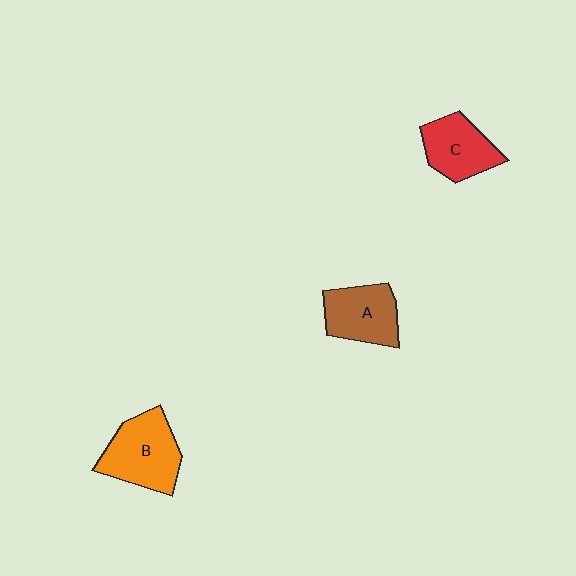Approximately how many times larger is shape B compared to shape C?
Approximately 1.3 times.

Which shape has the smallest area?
Shape C (red).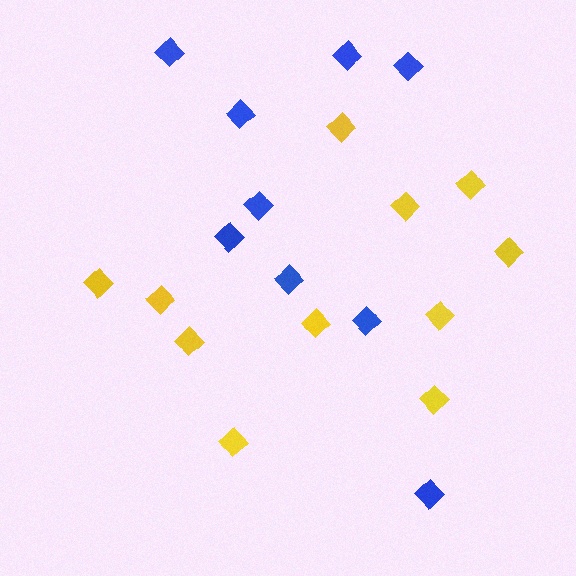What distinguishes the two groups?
There are 2 groups: one group of yellow diamonds (11) and one group of blue diamonds (9).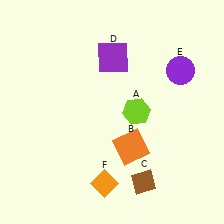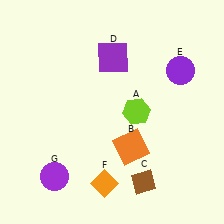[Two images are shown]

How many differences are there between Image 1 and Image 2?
There is 1 difference between the two images.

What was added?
A purple circle (G) was added in Image 2.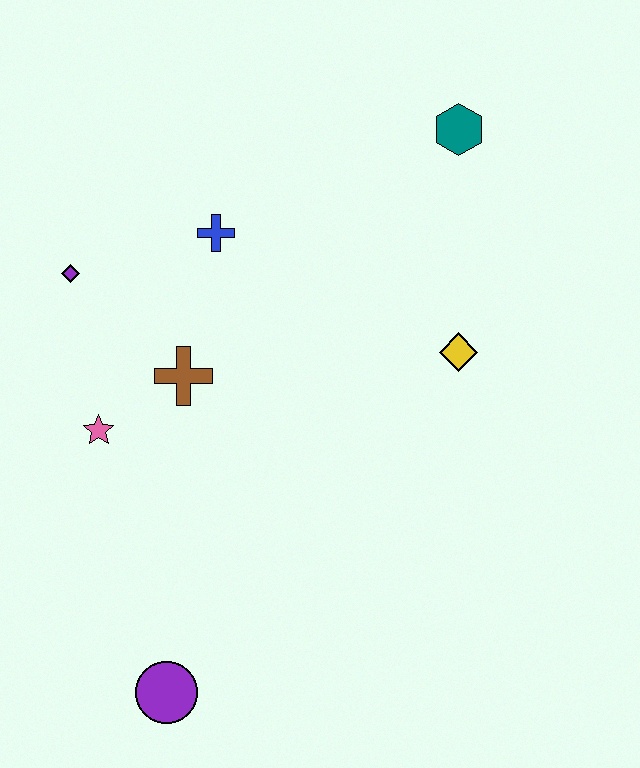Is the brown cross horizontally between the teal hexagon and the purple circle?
Yes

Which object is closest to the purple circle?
The pink star is closest to the purple circle.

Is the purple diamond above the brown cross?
Yes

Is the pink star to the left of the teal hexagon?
Yes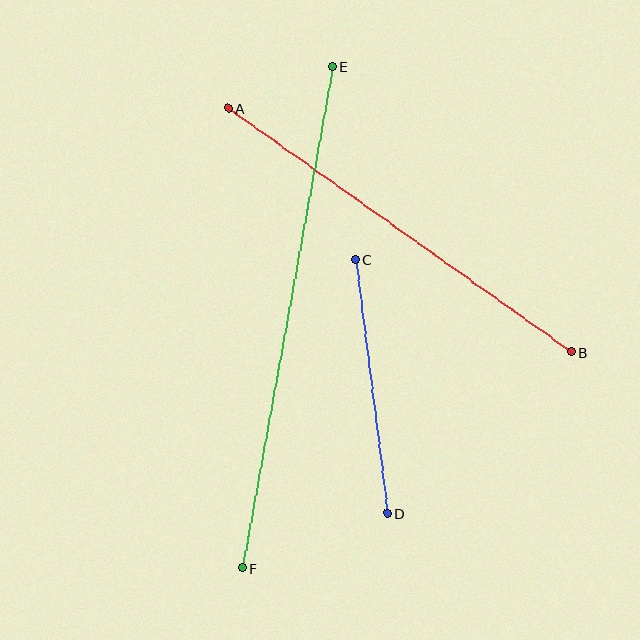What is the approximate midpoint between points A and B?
The midpoint is at approximately (400, 230) pixels.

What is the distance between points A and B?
The distance is approximately 421 pixels.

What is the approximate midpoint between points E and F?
The midpoint is at approximately (287, 317) pixels.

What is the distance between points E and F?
The distance is approximately 510 pixels.